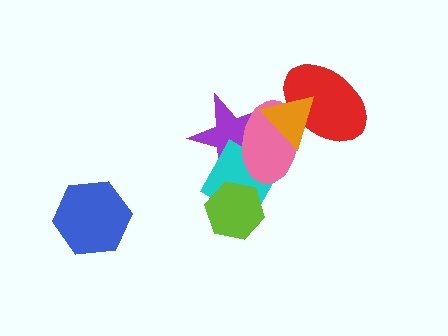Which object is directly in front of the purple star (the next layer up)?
The cyan square is directly in front of the purple star.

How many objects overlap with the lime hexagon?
1 object overlaps with the lime hexagon.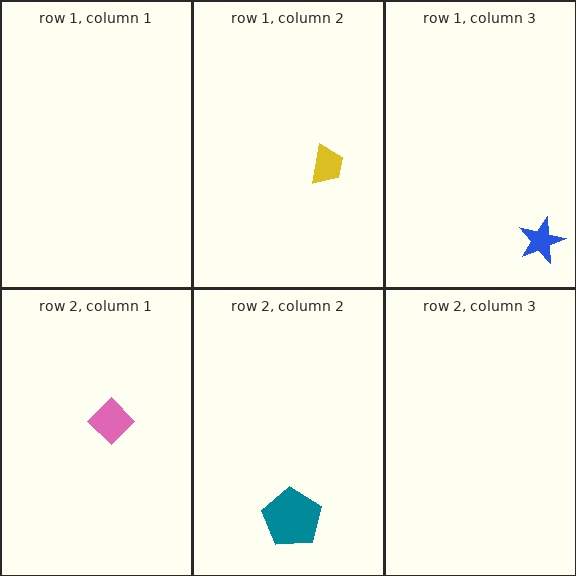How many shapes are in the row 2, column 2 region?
1.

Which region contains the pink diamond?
The row 2, column 1 region.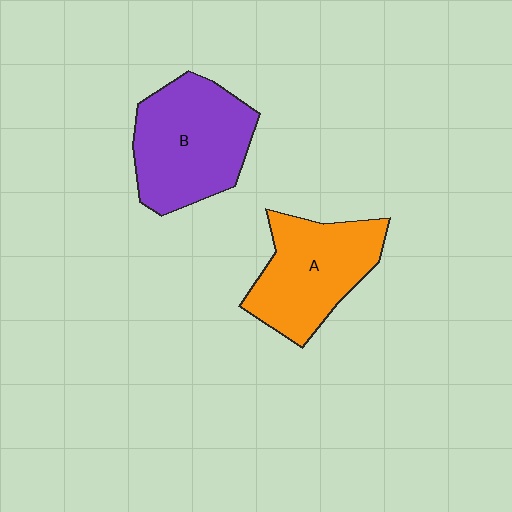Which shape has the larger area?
Shape B (purple).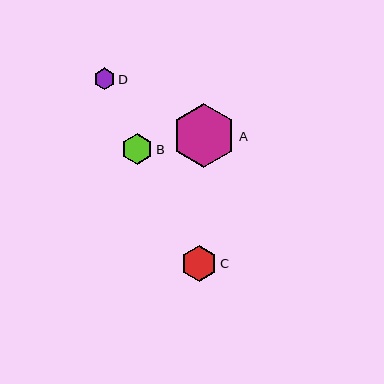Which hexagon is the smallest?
Hexagon D is the smallest with a size of approximately 22 pixels.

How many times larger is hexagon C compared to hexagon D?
Hexagon C is approximately 1.7 times the size of hexagon D.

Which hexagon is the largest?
Hexagon A is the largest with a size of approximately 64 pixels.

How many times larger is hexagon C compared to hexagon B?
Hexagon C is approximately 1.2 times the size of hexagon B.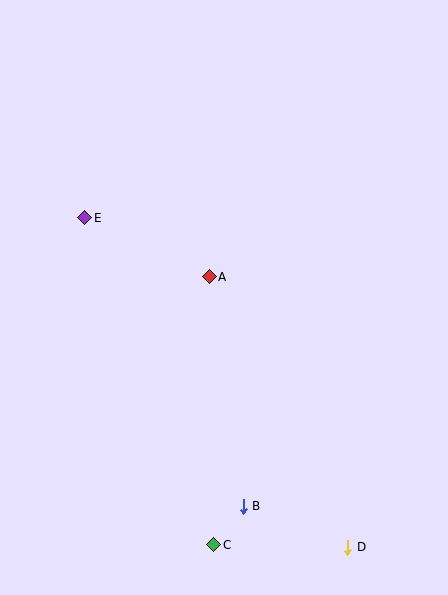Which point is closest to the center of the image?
Point A at (209, 277) is closest to the center.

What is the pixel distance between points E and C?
The distance between E and C is 351 pixels.